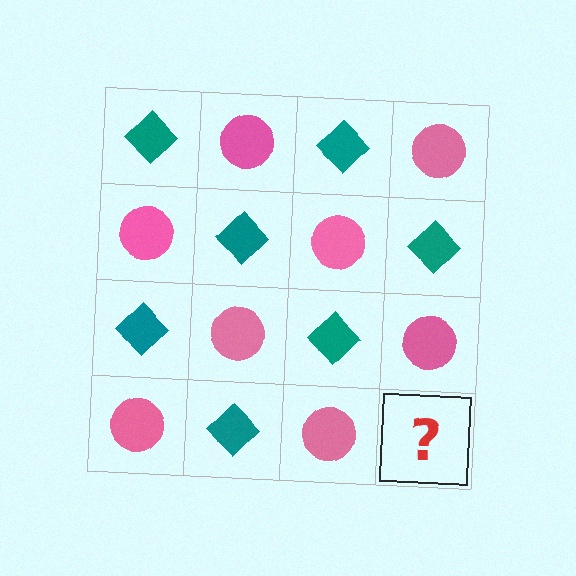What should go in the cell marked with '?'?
The missing cell should contain a teal diamond.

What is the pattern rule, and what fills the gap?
The rule is that it alternates teal diamond and pink circle in a checkerboard pattern. The gap should be filled with a teal diamond.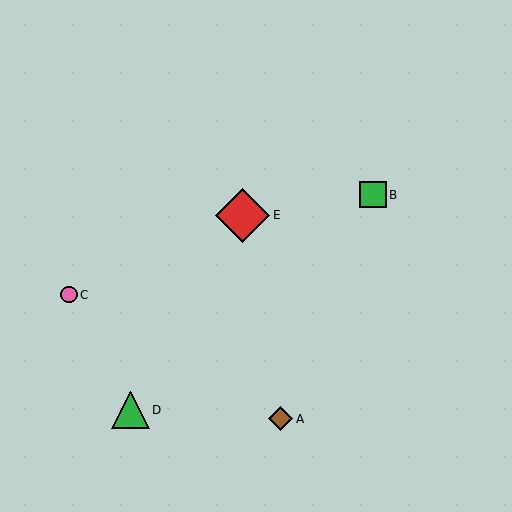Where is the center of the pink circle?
The center of the pink circle is at (69, 295).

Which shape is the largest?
The red diamond (labeled E) is the largest.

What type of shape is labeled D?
Shape D is a green triangle.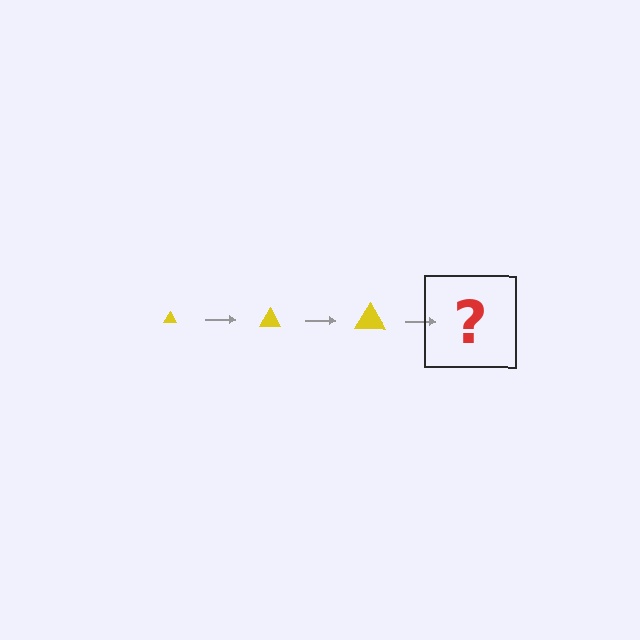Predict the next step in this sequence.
The next step is a yellow triangle, larger than the previous one.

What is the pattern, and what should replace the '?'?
The pattern is that the triangle gets progressively larger each step. The '?' should be a yellow triangle, larger than the previous one.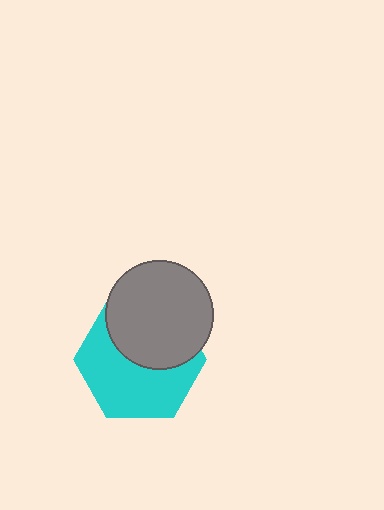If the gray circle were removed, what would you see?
You would see the complete cyan hexagon.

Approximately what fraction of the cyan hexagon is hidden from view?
Roughly 43% of the cyan hexagon is hidden behind the gray circle.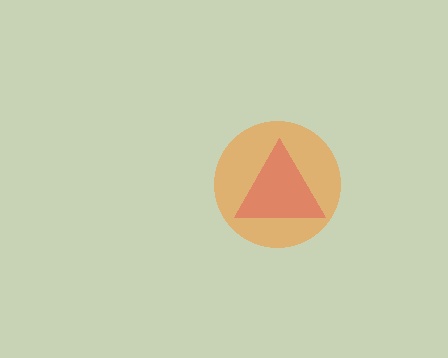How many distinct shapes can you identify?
There are 2 distinct shapes: a magenta triangle, an orange circle.